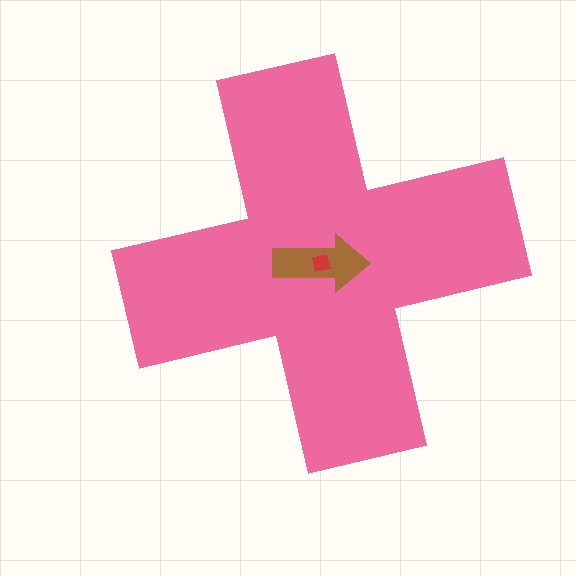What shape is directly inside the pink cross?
The brown arrow.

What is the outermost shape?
The pink cross.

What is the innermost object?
The red square.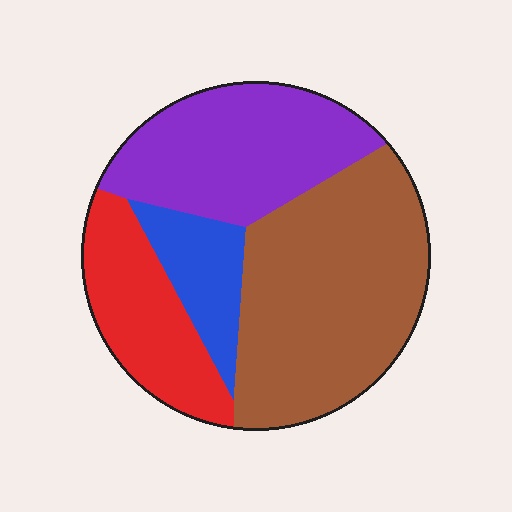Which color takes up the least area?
Blue, at roughly 10%.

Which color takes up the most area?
Brown, at roughly 40%.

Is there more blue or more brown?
Brown.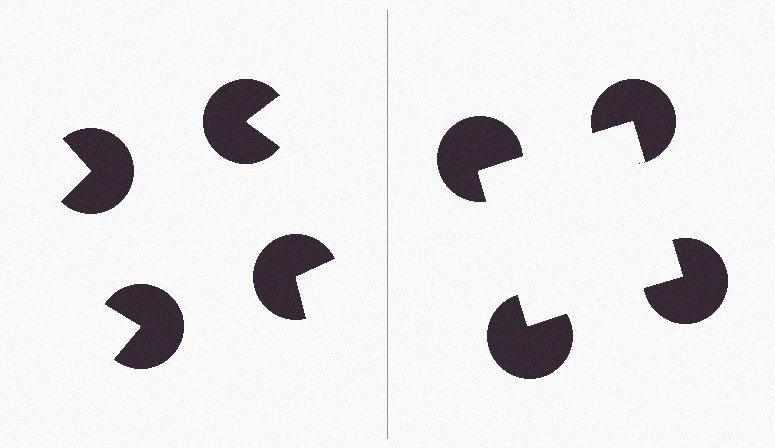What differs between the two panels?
The pac-man discs are positioned identically on both sides; only the wedge orientations differ. On the right they align to a square; on the left they are misaligned.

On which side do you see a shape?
An illusory square appears on the right side. On the left side the wedge cuts are rotated, so no coherent shape forms.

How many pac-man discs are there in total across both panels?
8 — 4 on each side.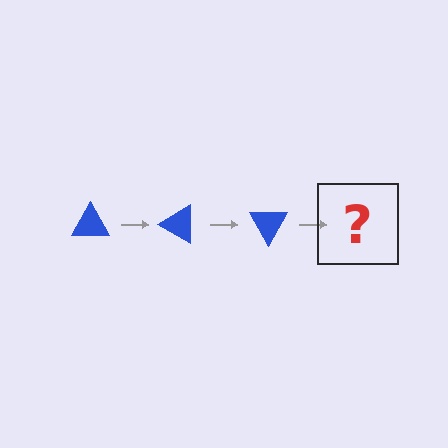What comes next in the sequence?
The next element should be a blue triangle rotated 90 degrees.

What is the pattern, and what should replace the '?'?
The pattern is that the triangle rotates 30 degrees each step. The '?' should be a blue triangle rotated 90 degrees.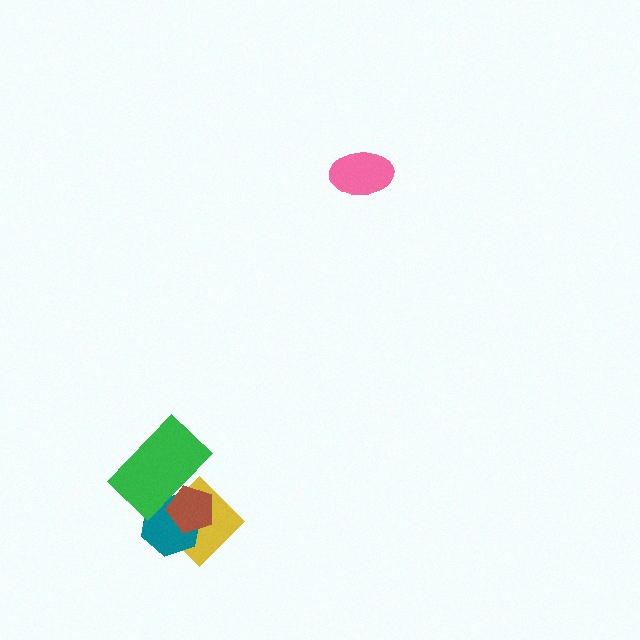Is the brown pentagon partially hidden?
Yes, it is partially covered by another shape.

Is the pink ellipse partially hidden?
No, no other shape covers it.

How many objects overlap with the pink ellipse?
0 objects overlap with the pink ellipse.